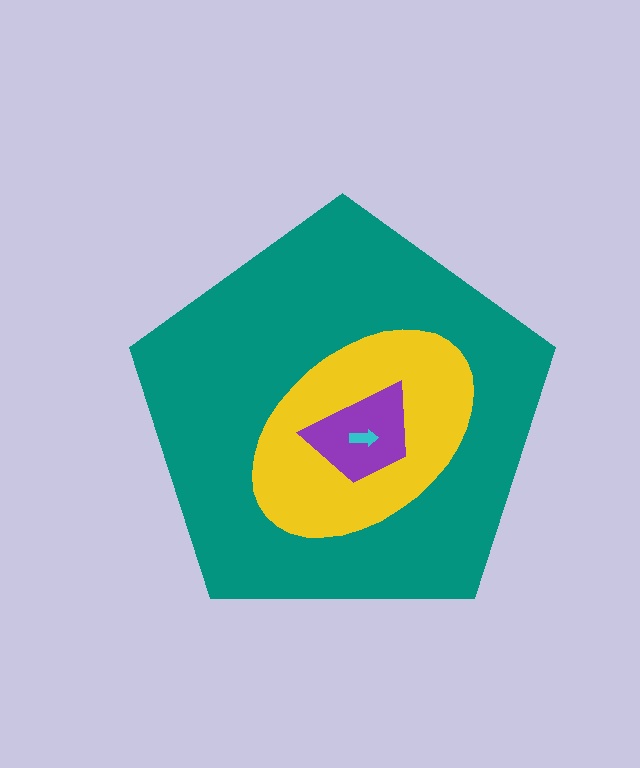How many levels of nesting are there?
4.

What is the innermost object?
The cyan arrow.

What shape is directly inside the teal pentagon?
The yellow ellipse.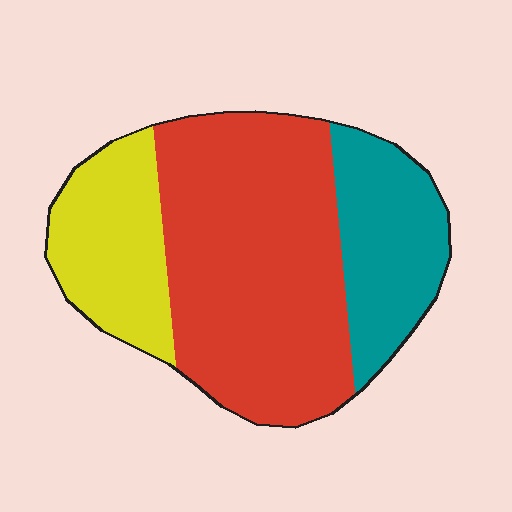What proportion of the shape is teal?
Teal covers 22% of the shape.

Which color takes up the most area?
Red, at roughly 55%.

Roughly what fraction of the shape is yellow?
Yellow covers about 20% of the shape.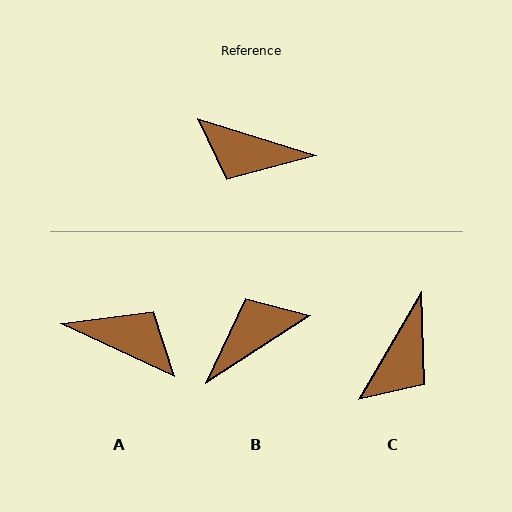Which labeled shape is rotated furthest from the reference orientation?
A, about 173 degrees away.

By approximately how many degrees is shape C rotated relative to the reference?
Approximately 77 degrees counter-clockwise.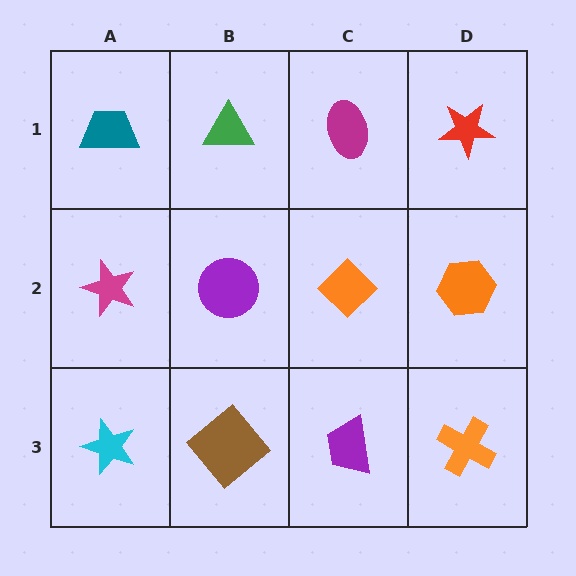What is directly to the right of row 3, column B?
A purple trapezoid.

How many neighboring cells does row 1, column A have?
2.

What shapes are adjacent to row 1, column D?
An orange hexagon (row 2, column D), a magenta ellipse (row 1, column C).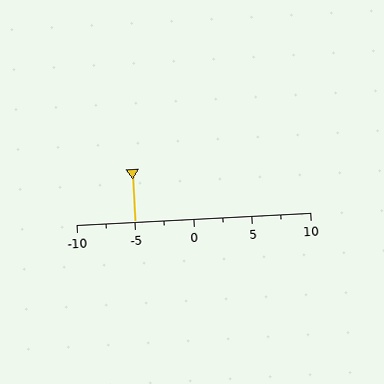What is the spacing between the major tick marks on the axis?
The major ticks are spaced 5 apart.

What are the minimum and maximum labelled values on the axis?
The axis runs from -10 to 10.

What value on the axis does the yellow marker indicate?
The marker indicates approximately -5.